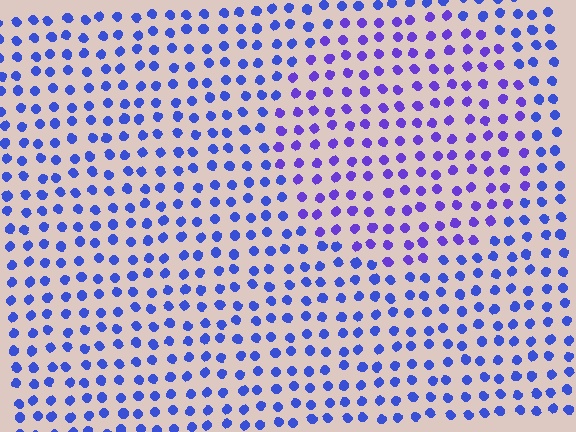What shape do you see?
I see a circle.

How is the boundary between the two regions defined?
The boundary is defined purely by a slight shift in hue (about 28 degrees). Spacing, size, and orientation are identical on both sides.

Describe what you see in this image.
The image is filled with small blue elements in a uniform arrangement. A circle-shaped region is visible where the elements are tinted to a slightly different hue, forming a subtle color boundary.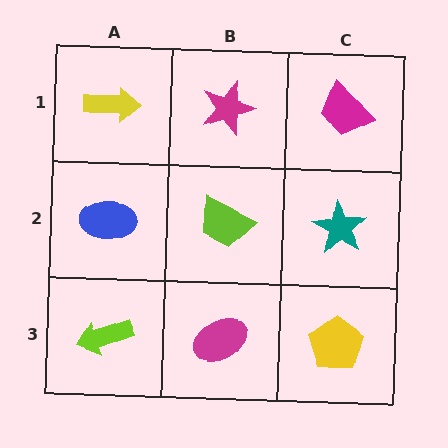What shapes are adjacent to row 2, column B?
A magenta star (row 1, column B), a magenta ellipse (row 3, column B), a blue ellipse (row 2, column A), a teal star (row 2, column C).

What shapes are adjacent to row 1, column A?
A blue ellipse (row 2, column A), a magenta star (row 1, column B).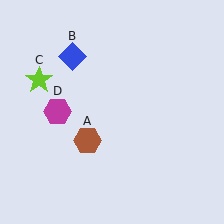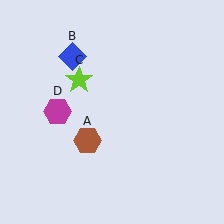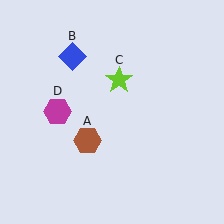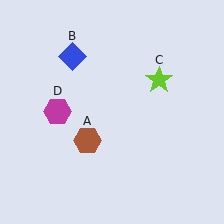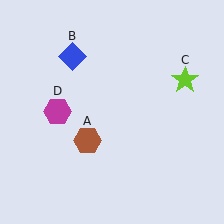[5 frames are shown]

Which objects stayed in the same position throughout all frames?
Brown hexagon (object A) and blue diamond (object B) and magenta hexagon (object D) remained stationary.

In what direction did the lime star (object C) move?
The lime star (object C) moved right.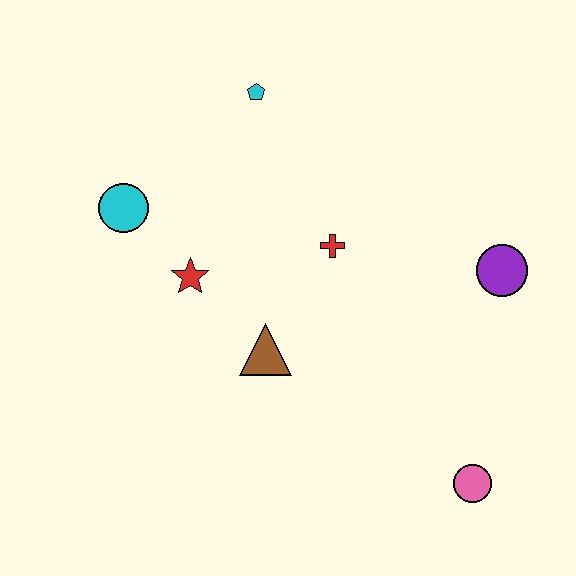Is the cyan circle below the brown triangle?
No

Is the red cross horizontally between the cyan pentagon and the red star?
No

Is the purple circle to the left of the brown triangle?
No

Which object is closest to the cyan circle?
The red star is closest to the cyan circle.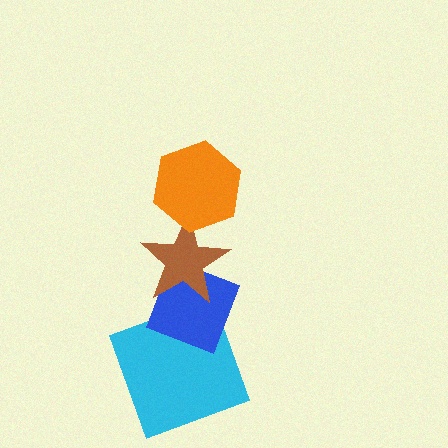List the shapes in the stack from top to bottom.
From top to bottom: the orange hexagon, the brown star, the blue diamond, the cyan square.